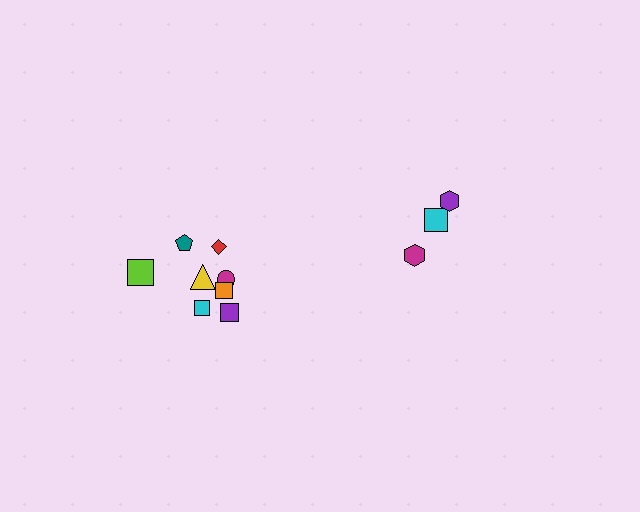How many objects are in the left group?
There are 8 objects.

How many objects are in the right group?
There are 3 objects.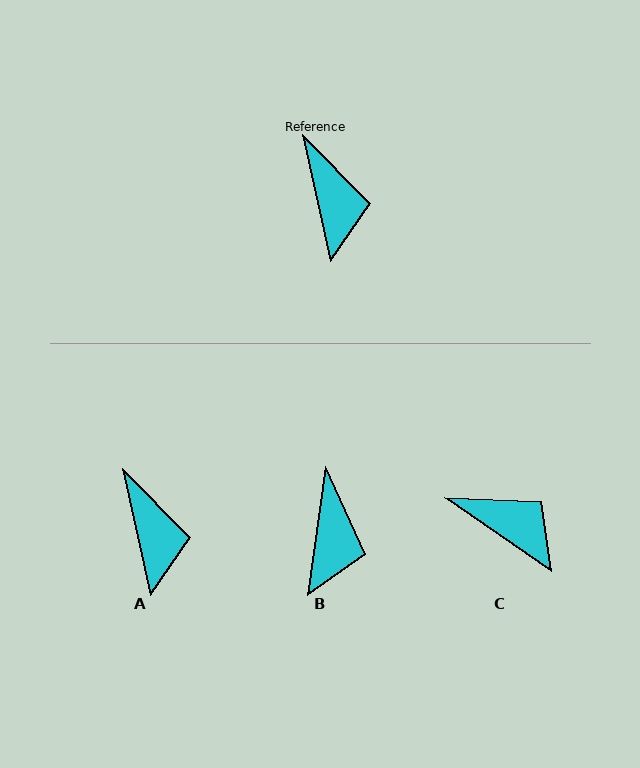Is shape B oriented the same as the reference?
No, it is off by about 20 degrees.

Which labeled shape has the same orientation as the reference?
A.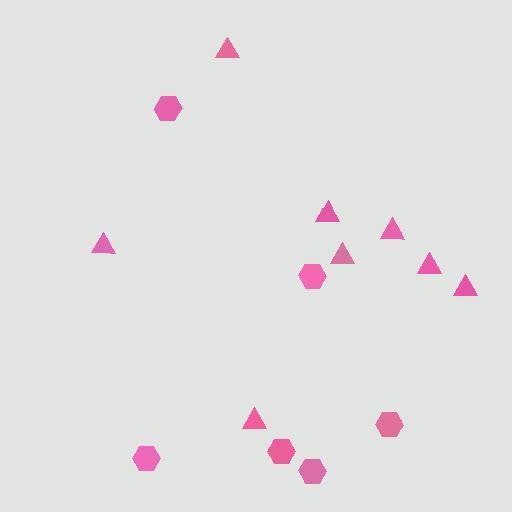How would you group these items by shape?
There are 2 groups: one group of hexagons (6) and one group of triangles (8).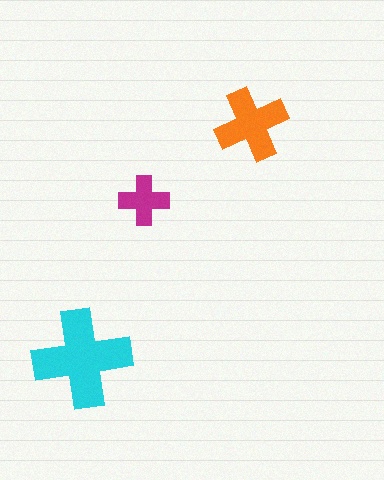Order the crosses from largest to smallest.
the cyan one, the orange one, the magenta one.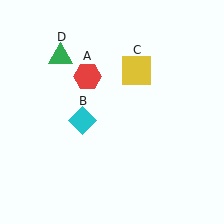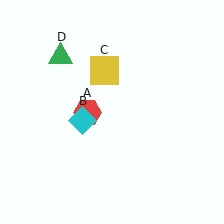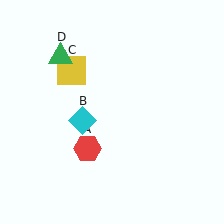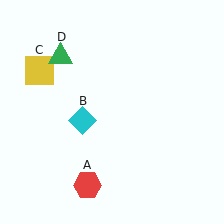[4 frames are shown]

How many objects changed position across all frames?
2 objects changed position: red hexagon (object A), yellow square (object C).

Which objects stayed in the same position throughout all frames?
Cyan diamond (object B) and green triangle (object D) remained stationary.